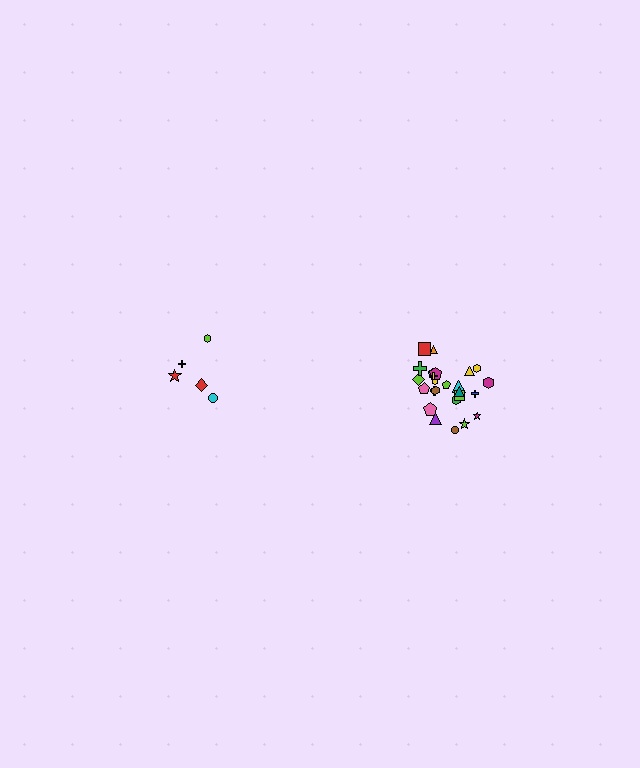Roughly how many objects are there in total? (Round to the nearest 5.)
Roughly 30 objects in total.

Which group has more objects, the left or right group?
The right group.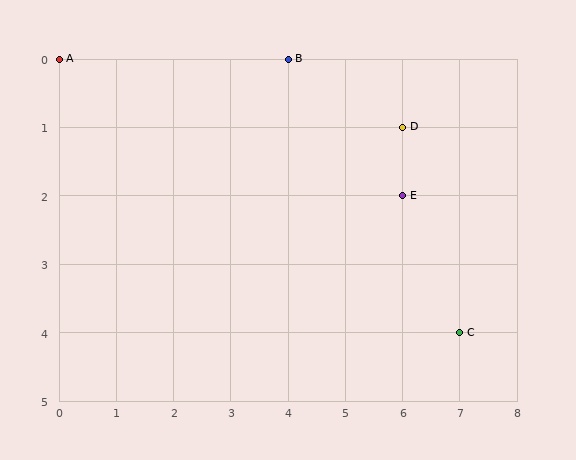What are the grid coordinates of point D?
Point D is at grid coordinates (6, 1).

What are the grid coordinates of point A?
Point A is at grid coordinates (0, 0).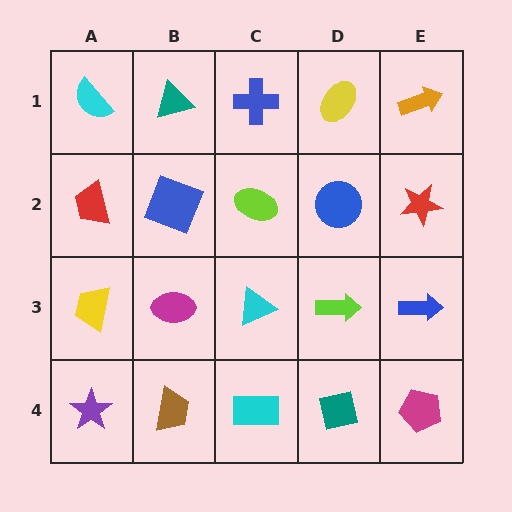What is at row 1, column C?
A blue cross.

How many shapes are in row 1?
5 shapes.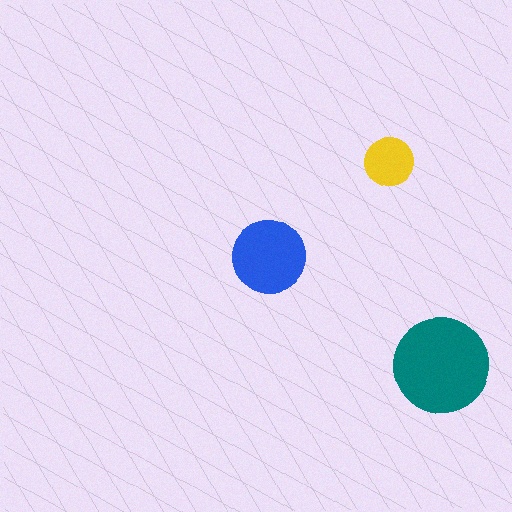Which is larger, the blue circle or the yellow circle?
The blue one.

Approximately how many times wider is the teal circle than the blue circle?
About 1.5 times wider.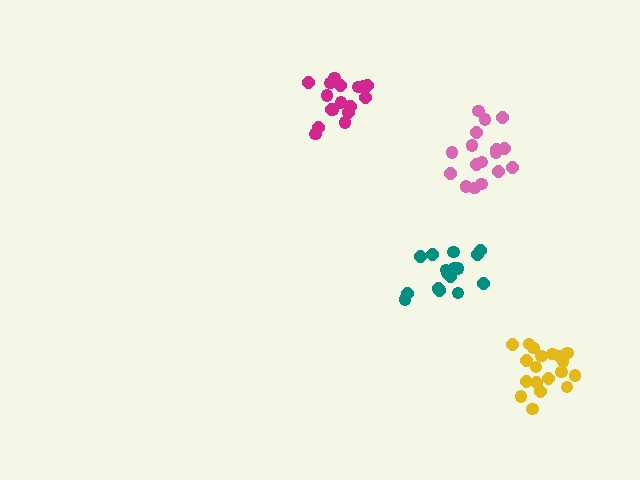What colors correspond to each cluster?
The clusters are colored: magenta, yellow, pink, teal.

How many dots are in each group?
Group 1: 17 dots, Group 2: 19 dots, Group 3: 17 dots, Group 4: 16 dots (69 total).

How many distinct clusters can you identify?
There are 4 distinct clusters.